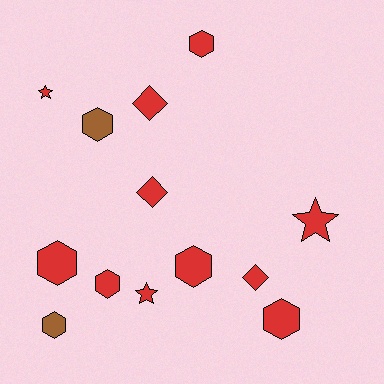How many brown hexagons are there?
There are 2 brown hexagons.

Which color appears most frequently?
Red, with 11 objects.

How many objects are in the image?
There are 13 objects.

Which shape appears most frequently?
Hexagon, with 7 objects.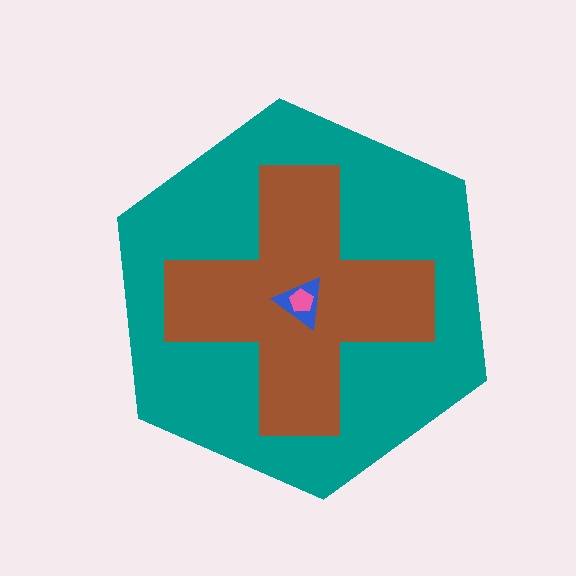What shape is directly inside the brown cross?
The blue triangle.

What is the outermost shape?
The teal hexagon.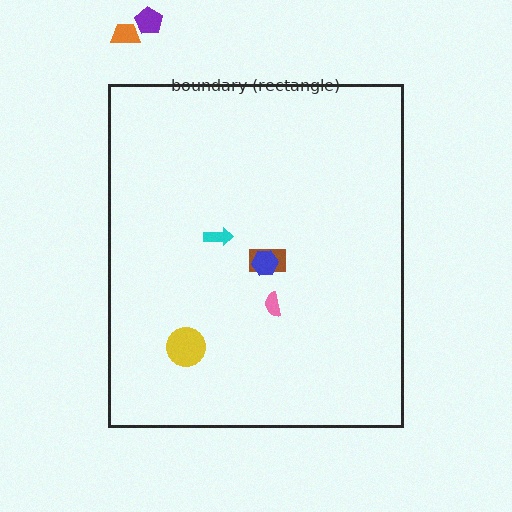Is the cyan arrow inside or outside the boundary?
Inside.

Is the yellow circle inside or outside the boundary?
Inside.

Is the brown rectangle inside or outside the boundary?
Inside.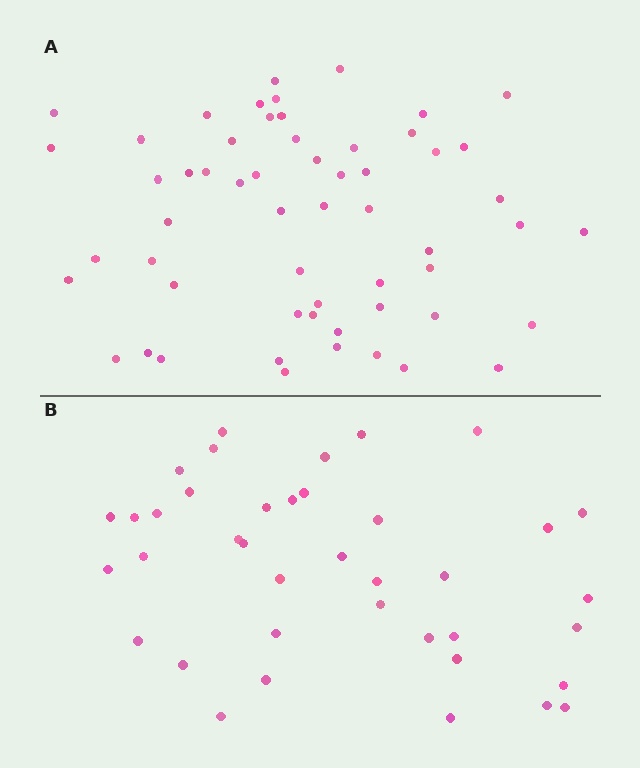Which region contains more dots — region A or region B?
Region A (the top region) has more dots.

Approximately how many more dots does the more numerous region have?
Region A has approximately 20 more dots than region B.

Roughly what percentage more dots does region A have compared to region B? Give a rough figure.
About 45% more.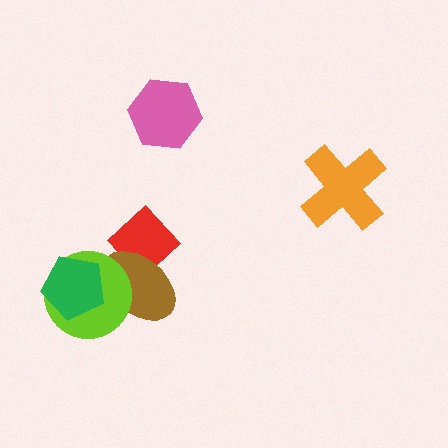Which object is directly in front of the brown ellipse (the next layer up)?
The lime circle is directly in front of the brown ellipse.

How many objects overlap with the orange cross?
0 objects overlap with the orange cross.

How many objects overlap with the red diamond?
1 object overlaps with the red diamond.